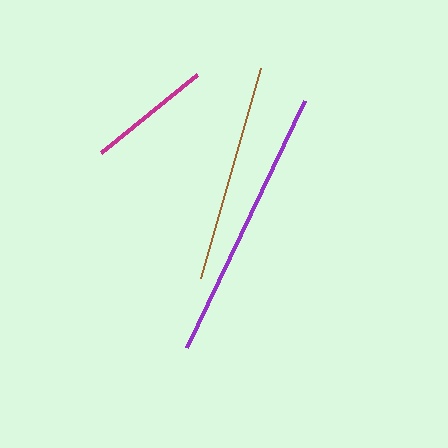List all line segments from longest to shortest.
From longest to shortest: purple, brown, magenta.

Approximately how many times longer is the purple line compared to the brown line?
The purple line is approximately 1.3 times the length of the brown line.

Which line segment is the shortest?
The magenta line is the shortest at approximately 124 pixels.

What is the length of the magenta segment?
The magenta segment is approximately 124 pixels long.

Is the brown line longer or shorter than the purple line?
The purple line is longer than the brown line.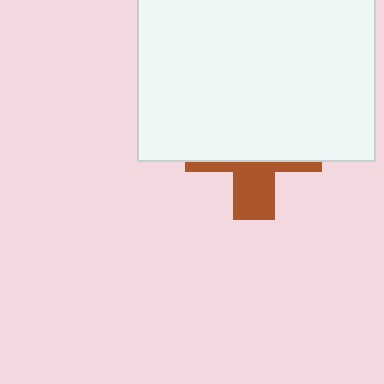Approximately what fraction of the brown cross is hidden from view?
Roughly 65% of the brown cross is hidden behind the white rectangle.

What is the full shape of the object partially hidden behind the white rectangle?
The partially hidden object is a brown cross.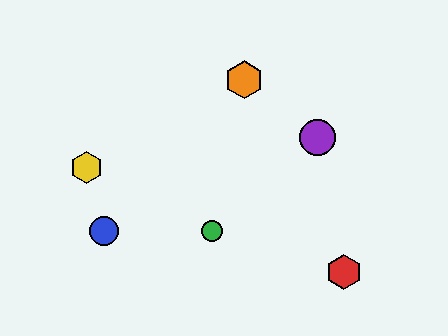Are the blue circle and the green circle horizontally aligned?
Yes, both are at y≈231.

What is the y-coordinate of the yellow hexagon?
The yellow hexagon is at y≈167.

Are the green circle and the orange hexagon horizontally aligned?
No, the green circle is at y≈231 and the orange hexagon is at y≈80.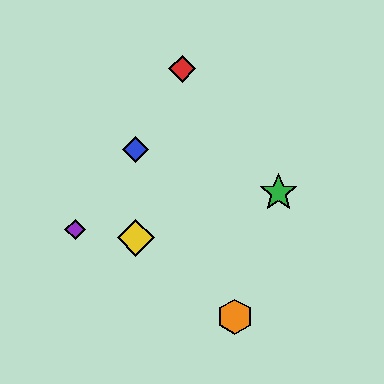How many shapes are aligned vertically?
2 shapes (the blue diamond, the yellow diamond) are aligned vertically.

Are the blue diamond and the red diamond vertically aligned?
No, the blue diamond is at x≈136 and the red diamond is at x≈182.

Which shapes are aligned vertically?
The blue diamond, the yellow diamond are aligned vertically.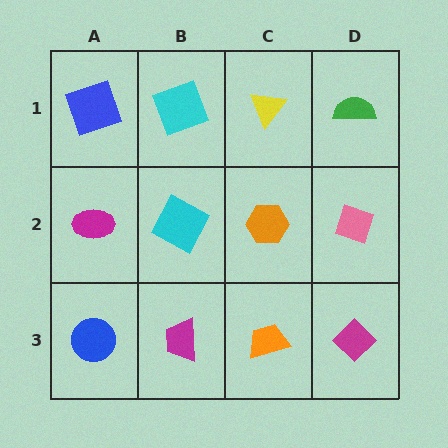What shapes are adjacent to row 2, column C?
A yellow triangle (row 1, column C), an orange trapezoid (row 3, column C), a cyan square (row 2, column B), a pink diamond (row 2, column D).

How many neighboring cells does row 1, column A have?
2.